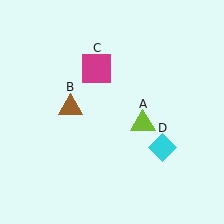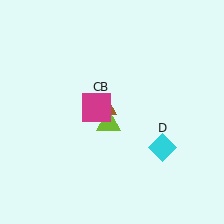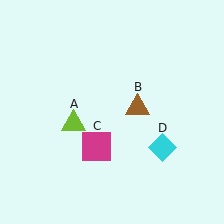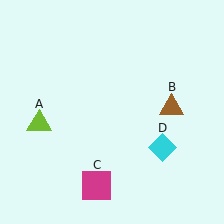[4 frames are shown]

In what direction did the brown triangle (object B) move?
The brown triangle (object B) moved right.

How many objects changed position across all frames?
3 objects changed position: lime triangle (object A), brown triangle (object B), magenta square (object C).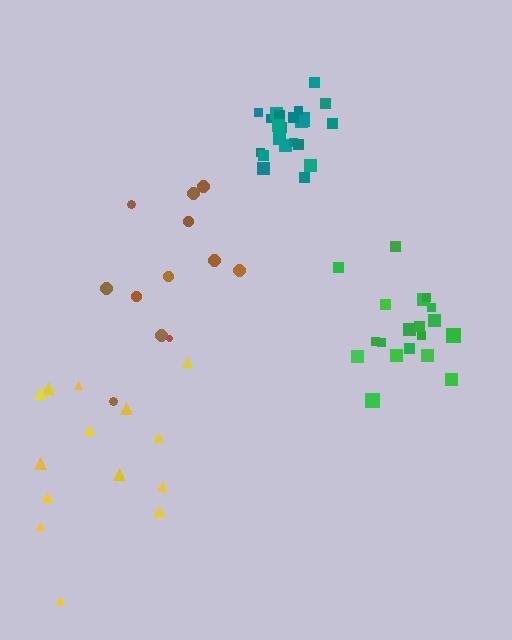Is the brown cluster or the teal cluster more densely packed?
Teal.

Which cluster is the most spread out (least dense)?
Brown.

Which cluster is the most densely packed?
Teal.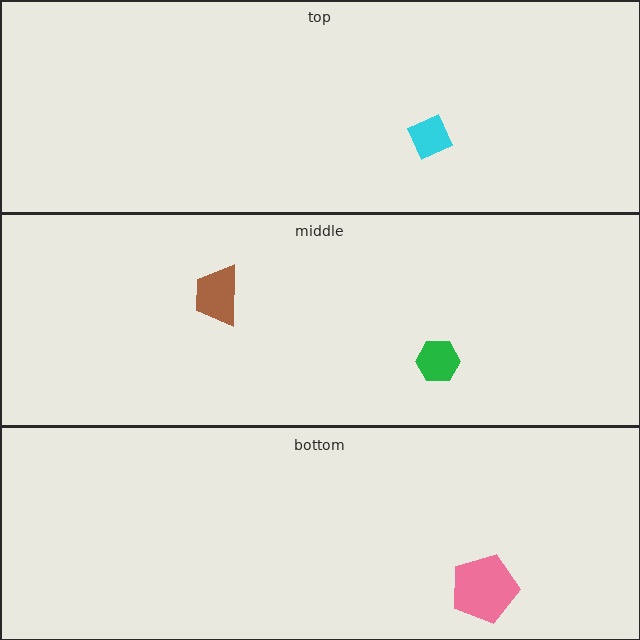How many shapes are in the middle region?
2.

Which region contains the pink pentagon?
The bottom region.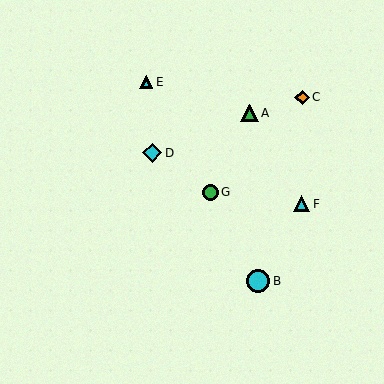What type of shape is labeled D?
Shape D is a cyan diamond.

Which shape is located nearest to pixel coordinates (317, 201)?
The cyan triangle (labeled F) at (302, 204) is nearest to that location.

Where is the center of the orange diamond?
The center of the orange diamond is at (302, 97).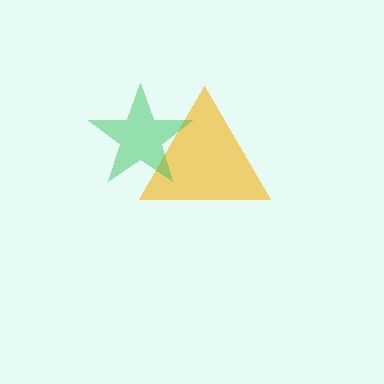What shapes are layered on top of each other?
The layered shapes are: a yellow triangle, a green star.